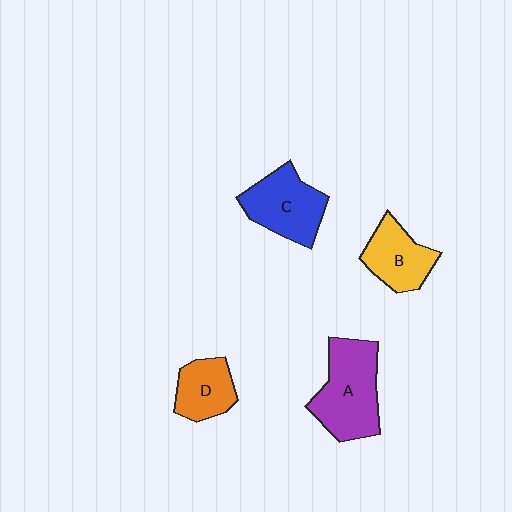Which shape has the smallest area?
Shape D (orange).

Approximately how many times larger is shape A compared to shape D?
Approximately 1.7 times.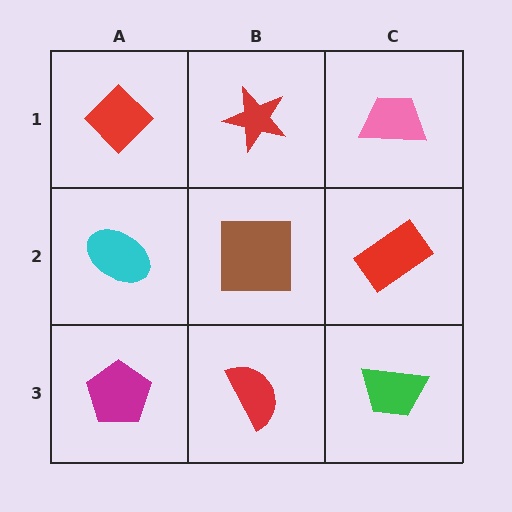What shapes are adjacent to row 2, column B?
A red star (row 1, column B), a red semicircle (row 3, column B), a cyan ellipse (row 2, column A), a red rectangle (row 2, column C).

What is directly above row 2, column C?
A pink trapezoid.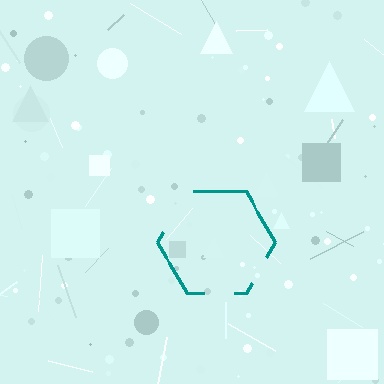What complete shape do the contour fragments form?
The contour fragments form a hexagon.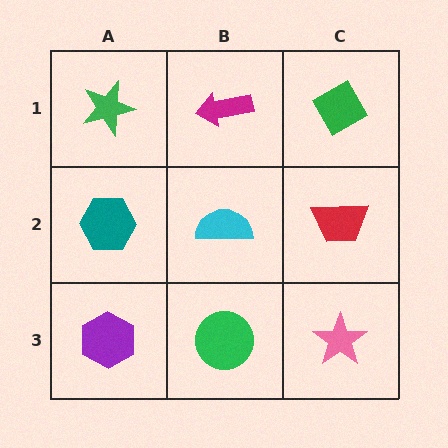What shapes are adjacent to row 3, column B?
A cyan semicircle (row 2, column B), a purple hexagon (row 3, column A), a pink star (row 3, column C).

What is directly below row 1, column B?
A cyan semicircle.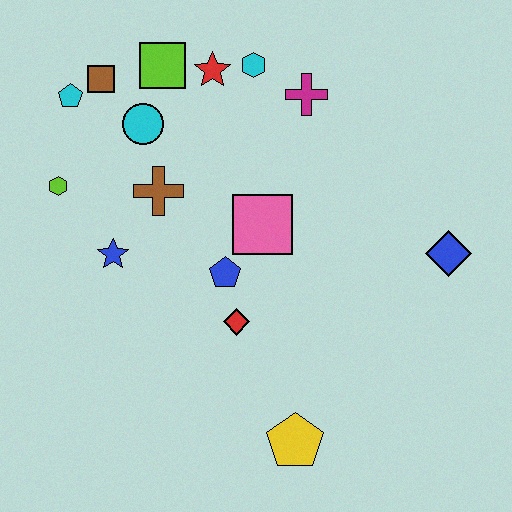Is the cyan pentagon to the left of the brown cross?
Yes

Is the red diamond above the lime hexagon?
No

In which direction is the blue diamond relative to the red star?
The blue diamond is to the right of the red star.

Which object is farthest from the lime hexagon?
The blue diamond is farthest from the lime hexagon.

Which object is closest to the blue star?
The brown cross is closest to the blue star.